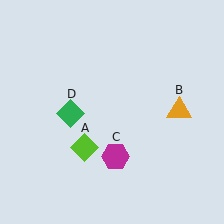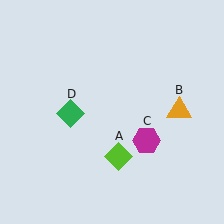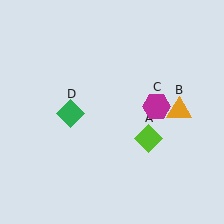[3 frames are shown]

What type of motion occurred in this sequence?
The lime diamond (object A), magenta hexagon (object C) rotated counterclockwise around the center of the scene.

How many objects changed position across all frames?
2 objects changed position: lime diamond (object A), magenta hexagon (object C).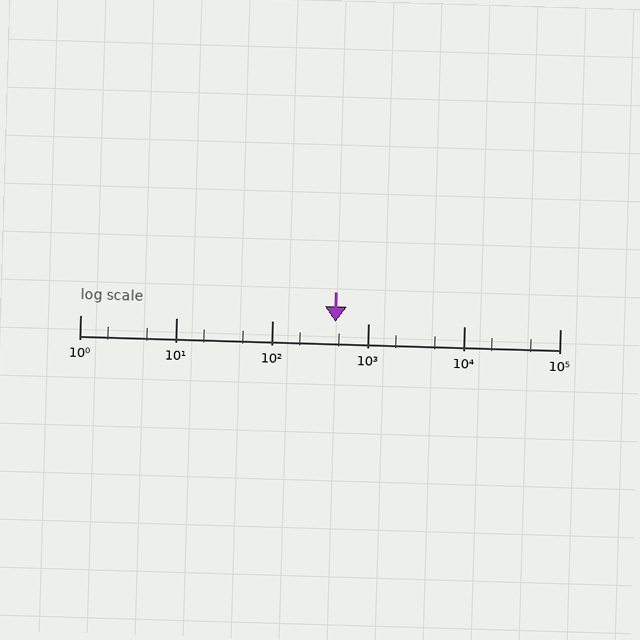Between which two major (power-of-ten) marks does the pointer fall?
The pointer is between 100 and 1000.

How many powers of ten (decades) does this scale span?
The scale spans 5 decades, from 1 to 100000.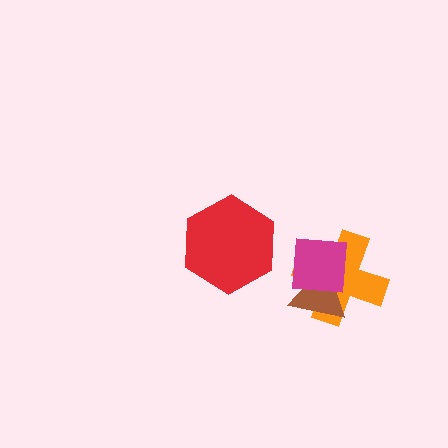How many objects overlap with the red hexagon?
0 objects overlap with the red hexagon.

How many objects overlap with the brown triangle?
2 objects overlap with the brown triangle.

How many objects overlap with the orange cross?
2 objects overlap with the orange cross.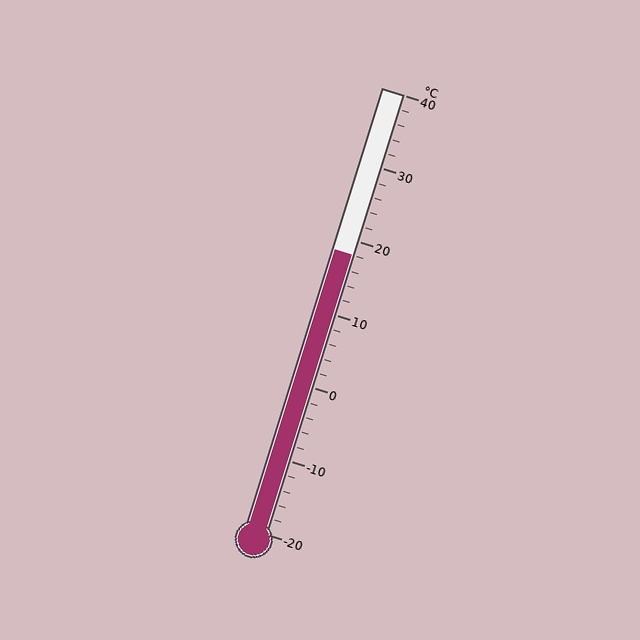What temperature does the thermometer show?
The thermometer shows approximately 18°C.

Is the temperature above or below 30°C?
The temperature is below 30°C.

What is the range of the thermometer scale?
The thermometer scale ranges from -20°C to 40°C.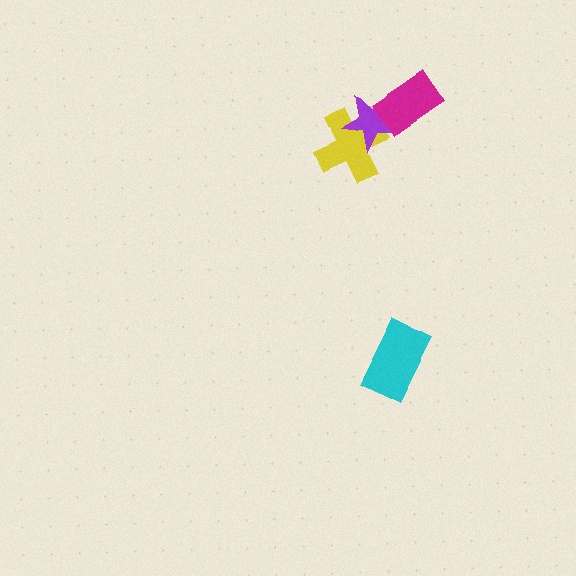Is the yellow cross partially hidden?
Yes, it is partially covered by another shape.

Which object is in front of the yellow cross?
The purple star is in front of the yellow cross.